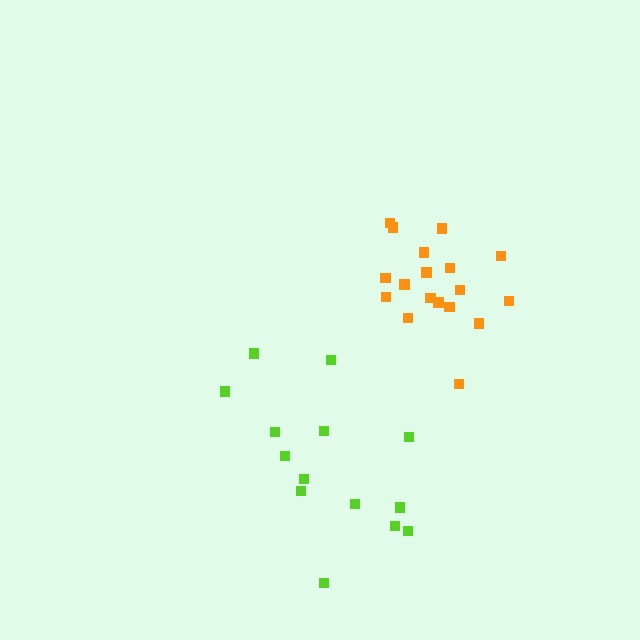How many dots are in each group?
Group 1: 14 dots, Group 2: 18 dots (32 total).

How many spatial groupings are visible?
There are 2 spatial groupings.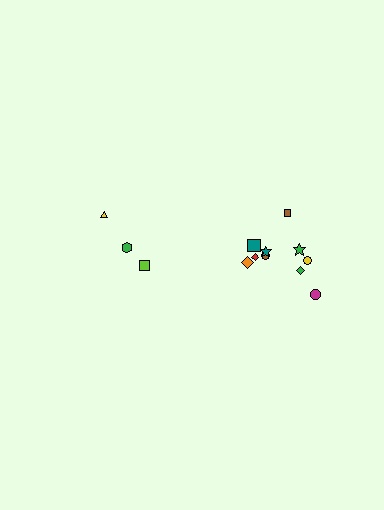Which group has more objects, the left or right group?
The right group.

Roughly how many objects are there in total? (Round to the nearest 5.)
Roughly 15 objects in total.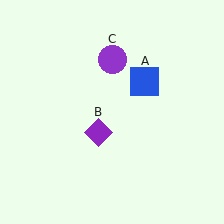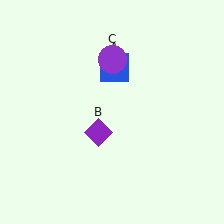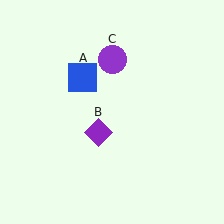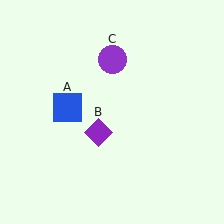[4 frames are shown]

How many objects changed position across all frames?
1 object changed position: blue square (object A).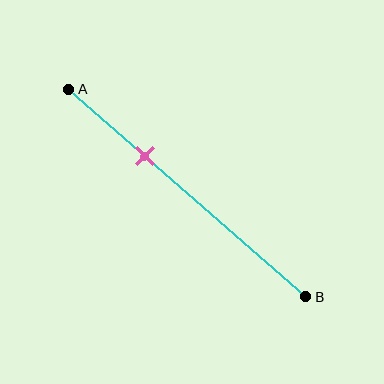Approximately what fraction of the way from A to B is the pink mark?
The pink mark is approximately 30% of the way from A to B.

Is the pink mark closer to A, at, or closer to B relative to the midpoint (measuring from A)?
The pink mark is closer to point A than the midpoint of segment AB.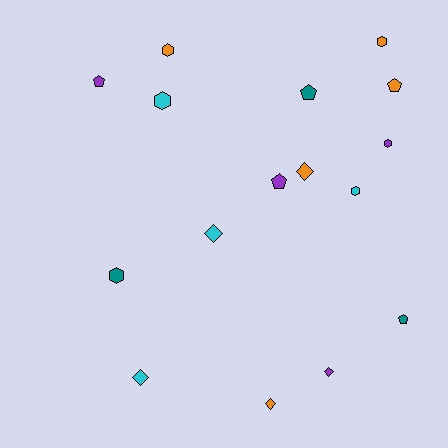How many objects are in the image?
There are 16 objects.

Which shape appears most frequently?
Hexagon, with 6 objects.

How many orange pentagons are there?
There is 1 orange pentagon.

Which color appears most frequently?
Orange, with 5 objects.